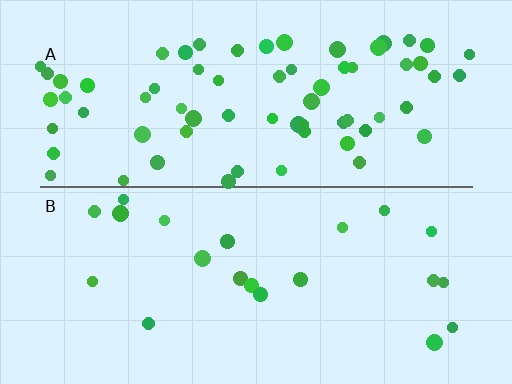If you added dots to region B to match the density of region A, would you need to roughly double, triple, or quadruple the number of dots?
Approximately triple.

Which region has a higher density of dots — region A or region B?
A (the top).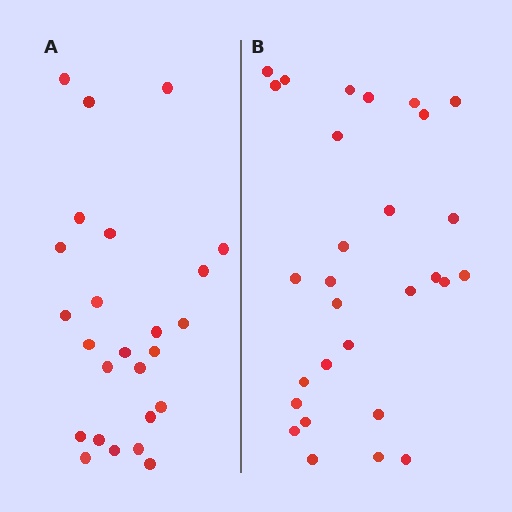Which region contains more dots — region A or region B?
Region B (the right region) has more dots.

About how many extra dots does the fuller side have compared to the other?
Region B has about 4 more dots than region A.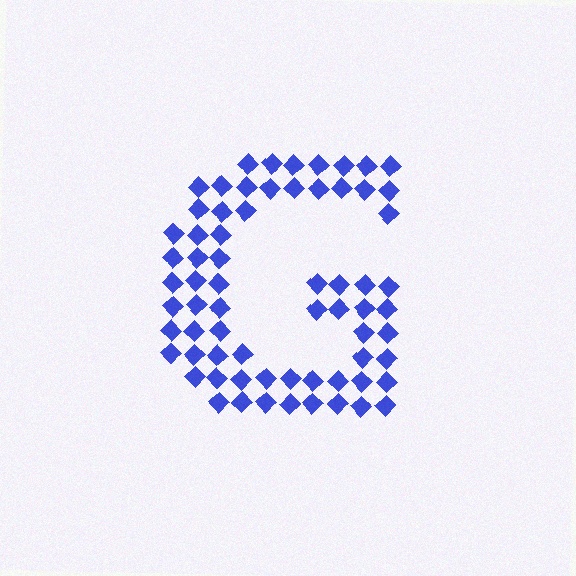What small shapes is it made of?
It is made of small diamonds.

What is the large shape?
The large shape is the letter G.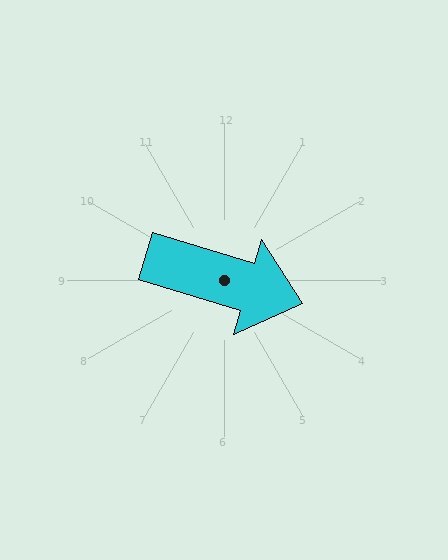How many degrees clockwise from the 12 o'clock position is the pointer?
Approximately 107 degrees.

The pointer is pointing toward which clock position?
Roughly 4 o'clock.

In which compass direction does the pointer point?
East.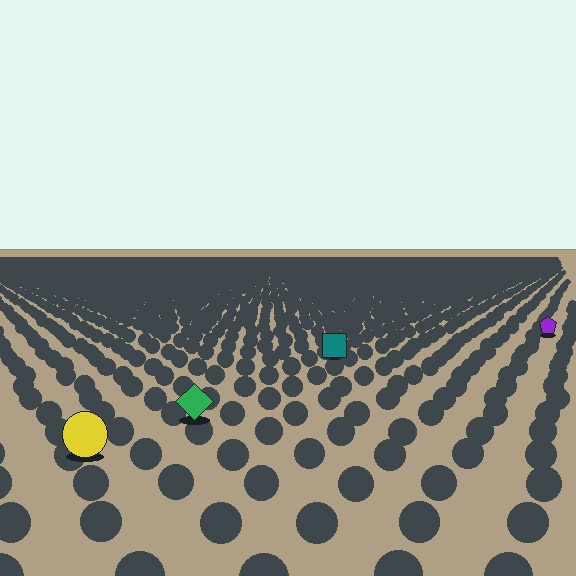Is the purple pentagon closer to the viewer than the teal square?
No. The teal square is closer — you can tell from the texture gradient: the ground texture is coarser near it.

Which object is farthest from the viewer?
The purple pentagon is farthest from the viewer. It appears smaller and the ground texture around it is denser.